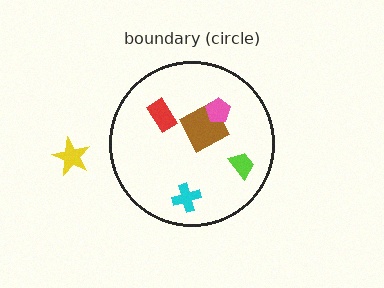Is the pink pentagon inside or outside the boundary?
Inside.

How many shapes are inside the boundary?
5 inside, 1 outside.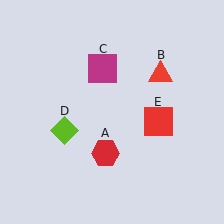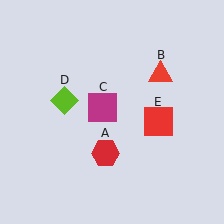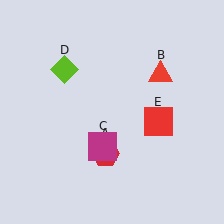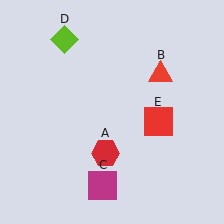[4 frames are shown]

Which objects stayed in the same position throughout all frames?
Red hexagon (object A) and red triangle (object B) and red square (object E) remained stationary.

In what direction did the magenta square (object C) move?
The magenta square (object C) moved down.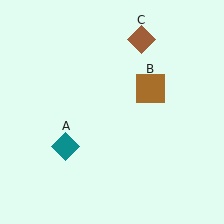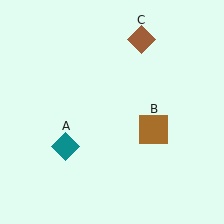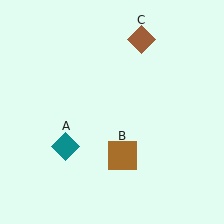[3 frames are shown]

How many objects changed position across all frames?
1 object changed position: brown square (object B).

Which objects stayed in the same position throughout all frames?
Teal diamond (object A) and brown diamond (object C) remained stationary.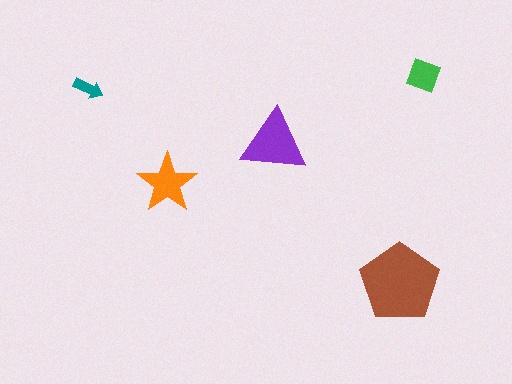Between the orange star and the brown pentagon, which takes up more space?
The brown pentagon.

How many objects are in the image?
There are 5 objects in the image.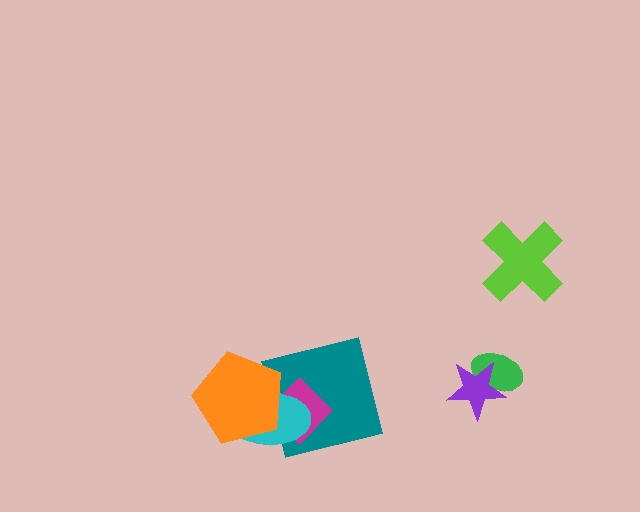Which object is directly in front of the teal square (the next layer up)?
The magenta diamond is directly in front of the teal square.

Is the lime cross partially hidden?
No, no other shape covers it.